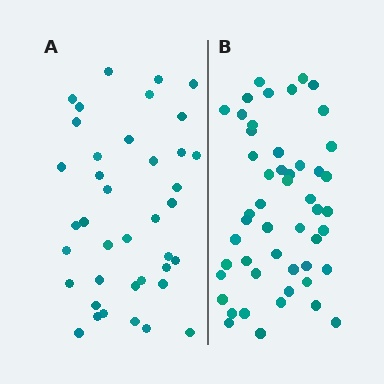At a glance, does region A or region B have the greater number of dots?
Region B (the right region) has more dots.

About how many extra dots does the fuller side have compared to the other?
Region B has roughly 12 or so more dots than region A.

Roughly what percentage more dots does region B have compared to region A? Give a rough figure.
About 30% more.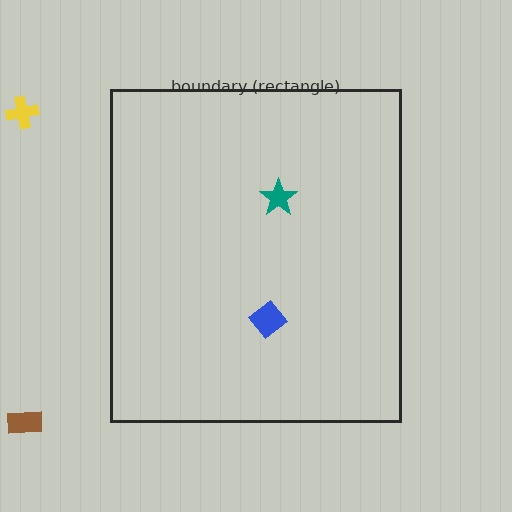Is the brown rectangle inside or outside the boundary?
Outside.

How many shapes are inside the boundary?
2 inside, 2 outside.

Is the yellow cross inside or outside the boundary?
Outside.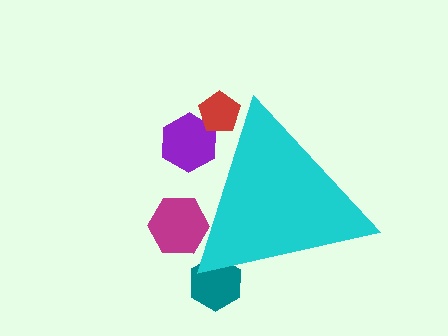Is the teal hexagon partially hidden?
Yes, the teal hexagon is partially hidden behind the cyan triangle.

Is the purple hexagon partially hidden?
Yes, the purple hexagon is partially hidden behind the cyan triangle.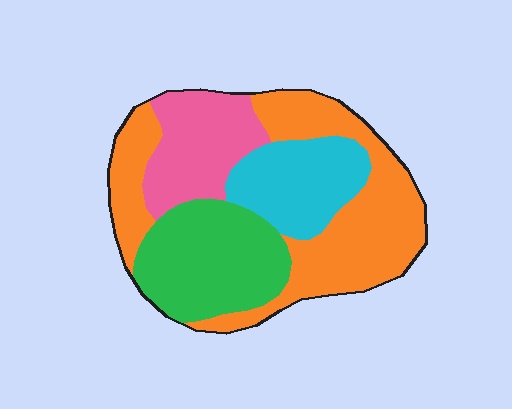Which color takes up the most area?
Orange, at roughly 40%.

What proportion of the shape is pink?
Pink takes up about one sixth (1/6) of the shape.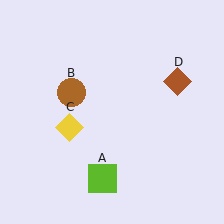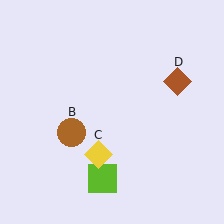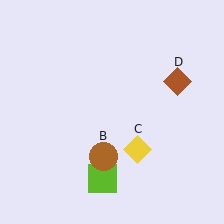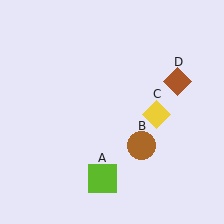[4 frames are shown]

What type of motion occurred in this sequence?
The brown circle (object B), yellow diamond (object C) rotated counterclockwise around the center of the scene.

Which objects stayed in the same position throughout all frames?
Lime square (object A) and brown diamond (object D) remained stationary.